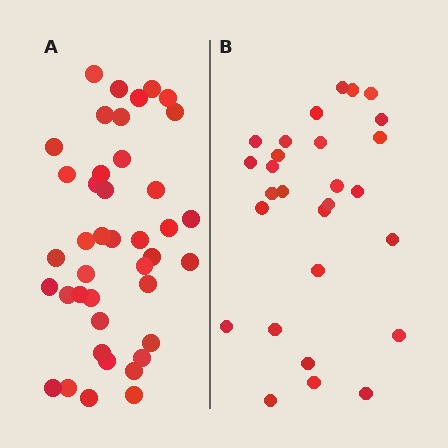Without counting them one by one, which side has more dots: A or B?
Region A (the left region) has more dots.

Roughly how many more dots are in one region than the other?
Region A has approximately 15 more dots than region B.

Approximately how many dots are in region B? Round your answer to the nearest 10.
About 30 dots. (The exact count is 28, which rounds to 30.)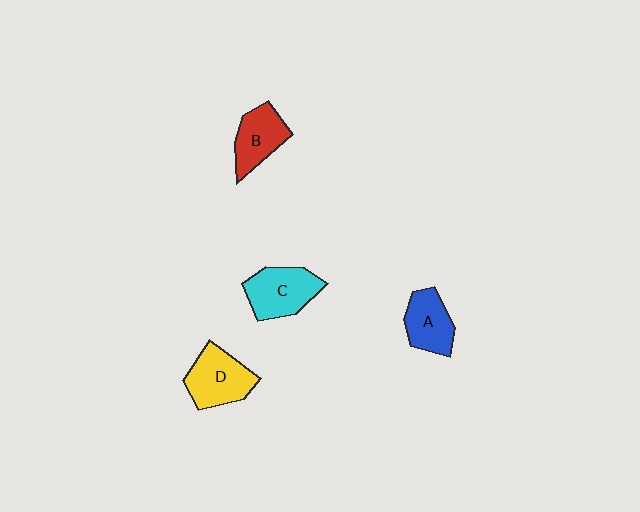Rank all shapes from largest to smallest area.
From largest to smallest: C (cyan), D (yellow), B (red), A (blue).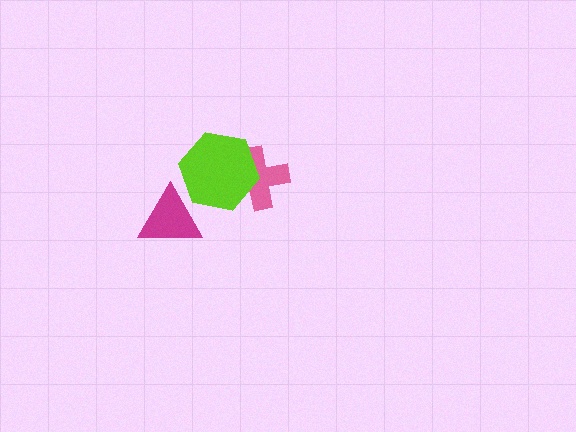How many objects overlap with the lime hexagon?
2 objects overlap with the lime hexagon.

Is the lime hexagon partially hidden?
No, no other shape covers it.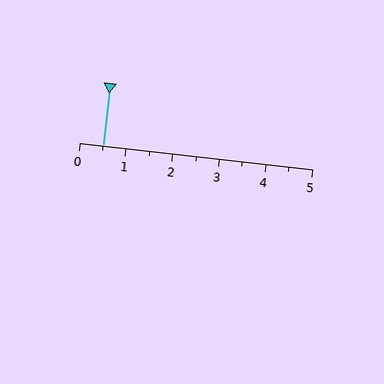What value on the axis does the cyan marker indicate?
The marker indicates approximately 0.5.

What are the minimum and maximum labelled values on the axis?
The axis runs from 0 to 5.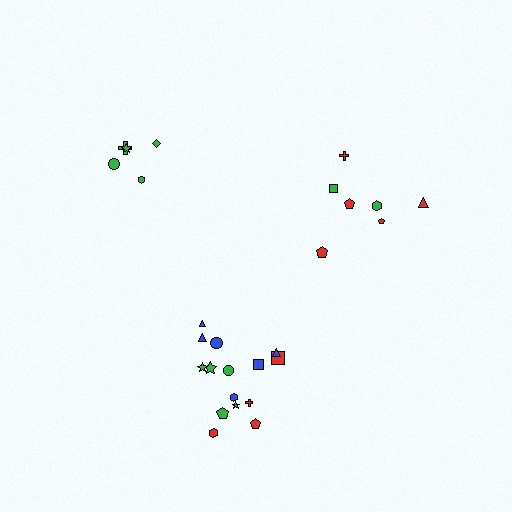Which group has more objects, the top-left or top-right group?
The top-right group.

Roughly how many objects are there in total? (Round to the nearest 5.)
Roughly 25 objects in total.